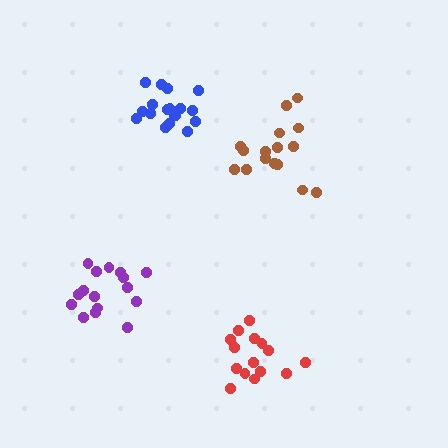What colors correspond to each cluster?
The clusters are colored: blue, purple, red, brown.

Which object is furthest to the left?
The purple cluster is leftmost.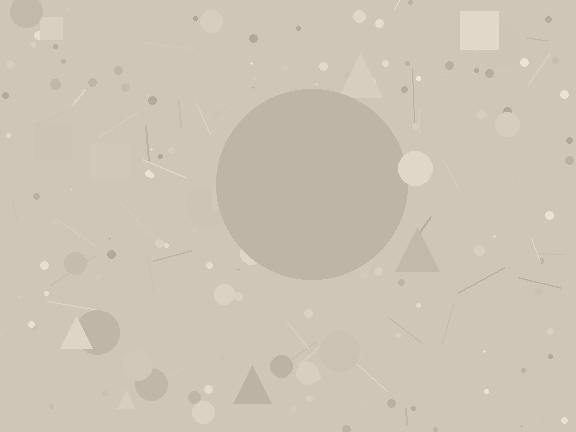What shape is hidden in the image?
A circle is hidden in the image.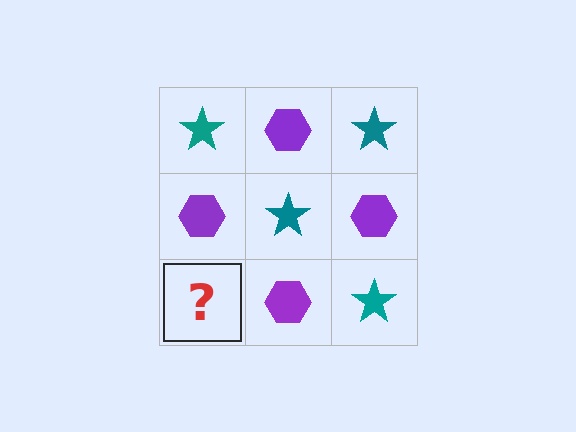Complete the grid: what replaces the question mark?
The question mark should be replaced with a teal star.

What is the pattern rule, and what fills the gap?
The rule is that it alternates teal star and purple hexagon in a checkerboard pattern. The gap should be filled with a teal star.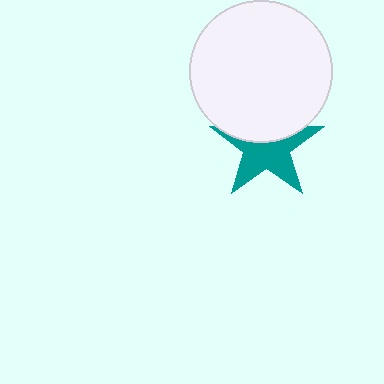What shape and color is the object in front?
The object in front is a white circle.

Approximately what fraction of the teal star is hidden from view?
Roughly 40% of the teal star is hidden behind the white circle.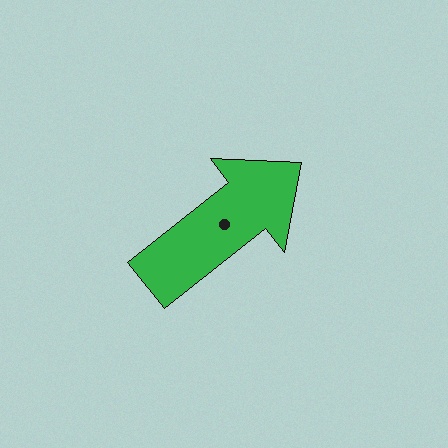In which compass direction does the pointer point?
Northeast.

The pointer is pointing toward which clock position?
Roughly 2 o'clock.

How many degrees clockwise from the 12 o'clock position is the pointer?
Approximately 52 degrees.